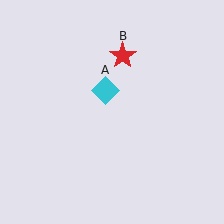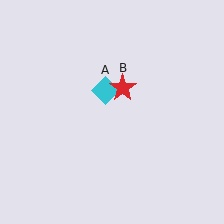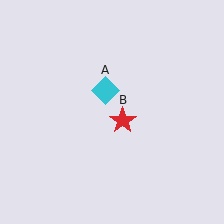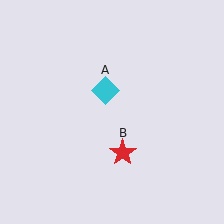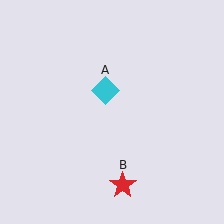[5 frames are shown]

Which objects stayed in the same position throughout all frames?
Cyan diamond (object A) remained stationary.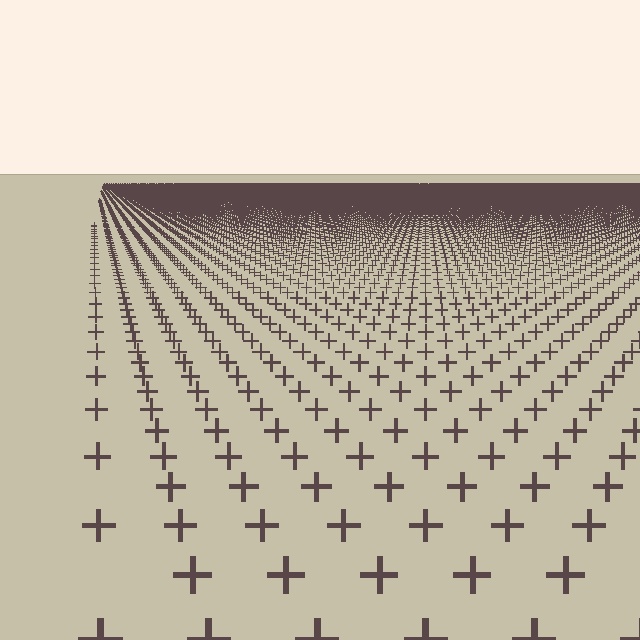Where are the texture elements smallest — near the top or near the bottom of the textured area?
Near the top.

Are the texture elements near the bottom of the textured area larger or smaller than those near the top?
Larger. Near the bottom, elements are closer to the viewer and appear at a bigger on-screen size.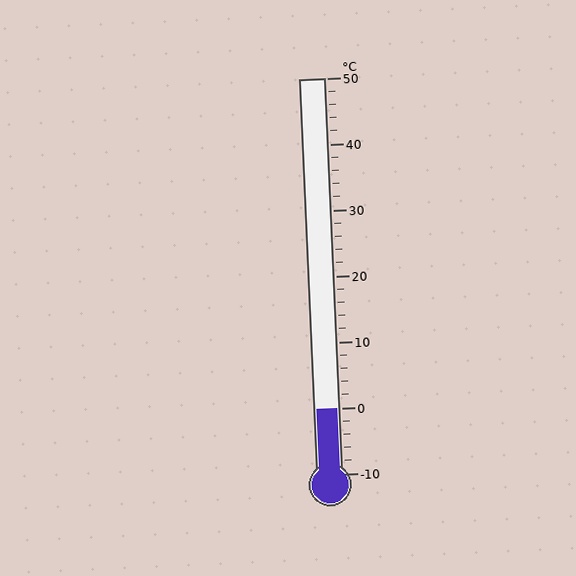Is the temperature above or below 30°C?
The temperature is below 30°C.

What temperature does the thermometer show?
The thermometer shows approximately 0°C.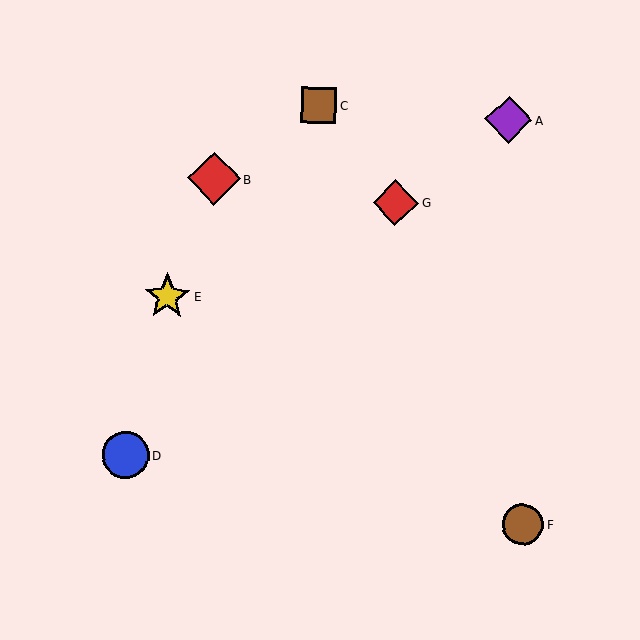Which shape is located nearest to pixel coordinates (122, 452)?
The blue circle (labeled D) at (126, 455) is nearest to that location.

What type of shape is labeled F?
Shape F is a brown circle.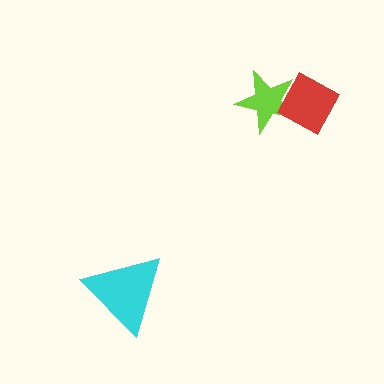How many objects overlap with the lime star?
1 object overlaps with the lime star.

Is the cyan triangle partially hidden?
No, no other shape covers it.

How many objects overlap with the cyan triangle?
0 objects overlap with the cyan triangle.